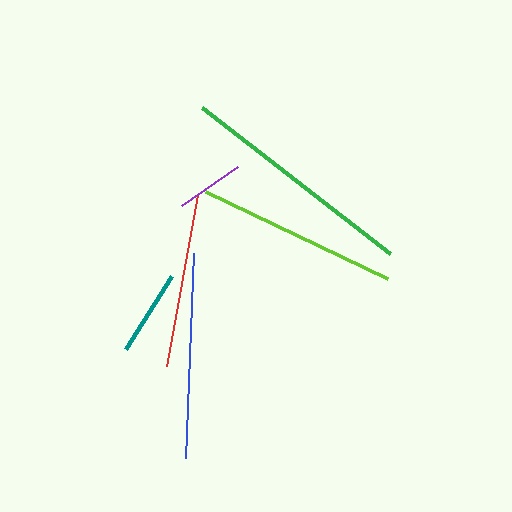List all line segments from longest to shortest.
From longest to shortest: green, blue, lime, red, teal, purple.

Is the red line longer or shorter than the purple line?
The red line is longer than the purple line.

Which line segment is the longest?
The green line is the longest at approximately 238 pixels.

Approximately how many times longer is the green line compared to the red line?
The green line is approximately 1.4 times the length of the red line.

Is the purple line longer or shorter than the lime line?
The lime line is longer than the purple line.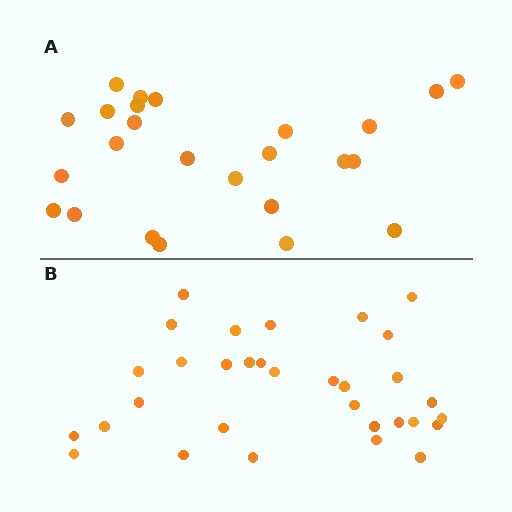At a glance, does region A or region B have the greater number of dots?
Region B (the bottom region) has more dots.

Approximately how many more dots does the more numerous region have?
Region B has roughly 8 or so more dots than region A.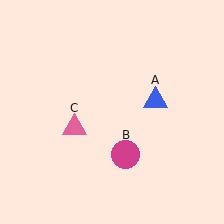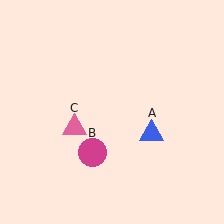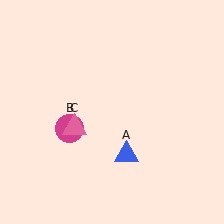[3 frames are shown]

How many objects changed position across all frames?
2 objects changed position: blue triangle (object A), magenta circle (object B).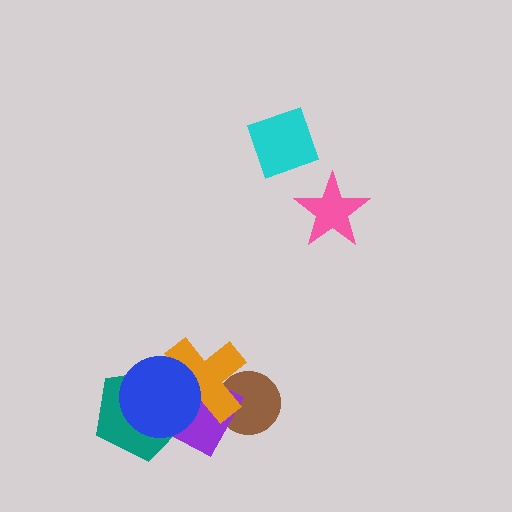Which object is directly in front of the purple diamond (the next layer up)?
The teal pentagon is directly in front of the purple diamond.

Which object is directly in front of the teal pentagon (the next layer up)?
The orange cross is directly in front of the teal pentagon.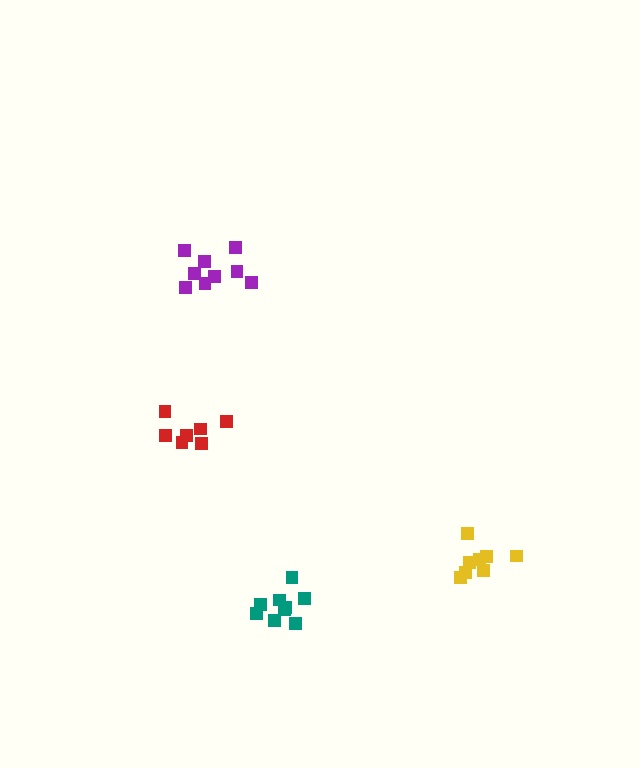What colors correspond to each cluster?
The clusters are colored: red, teal, purple, yellow.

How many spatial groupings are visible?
There are 4 spatial groupings.